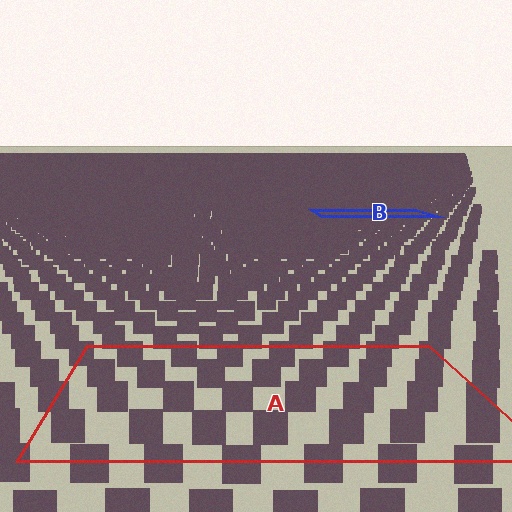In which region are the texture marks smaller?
The texture marks are smaller in region B, because it is farther away.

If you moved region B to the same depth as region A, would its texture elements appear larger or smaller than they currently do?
They would appear larger. At a closer depth, the same texture elements are projected at a bigger on-screen size.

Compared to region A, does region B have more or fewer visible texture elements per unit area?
Region B has more texture elements per unit area — they are packed more densely because it is farther away.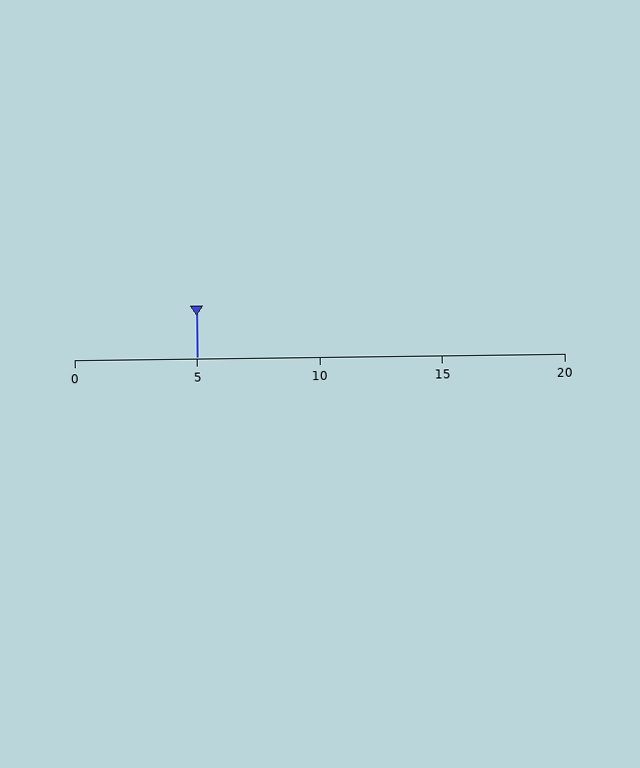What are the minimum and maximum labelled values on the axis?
The axis runs from 0 to 20.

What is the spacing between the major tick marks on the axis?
The major ticks are spaced 5 apart.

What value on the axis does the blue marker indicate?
The marker indicates approximately 5.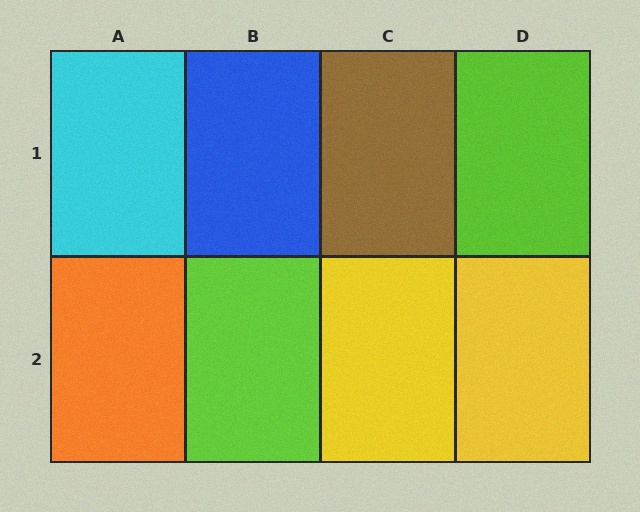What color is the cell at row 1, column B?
Blue.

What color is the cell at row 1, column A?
Cyan.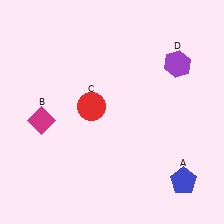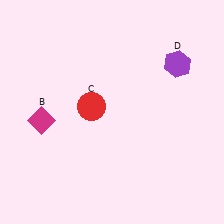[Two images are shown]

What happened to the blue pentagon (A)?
The blue pentagon (A) was removed in Image 2. It was in the bottom-right area of Image 1.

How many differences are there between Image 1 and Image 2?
There is 1 difference between the two images.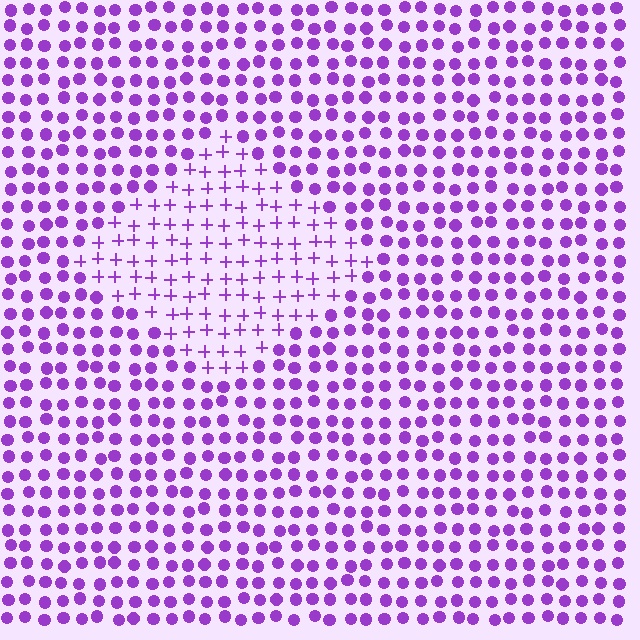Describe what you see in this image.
The image is filled with small purple elements arranged in a uniform grid. A diamond-shaped region contains plus signs, while the surrounding area contains circles. The boundary is defined purely by the change in element shape.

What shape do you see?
I see a diamond.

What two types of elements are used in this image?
The image uses plus signs inside the diamond region and circles outside it.